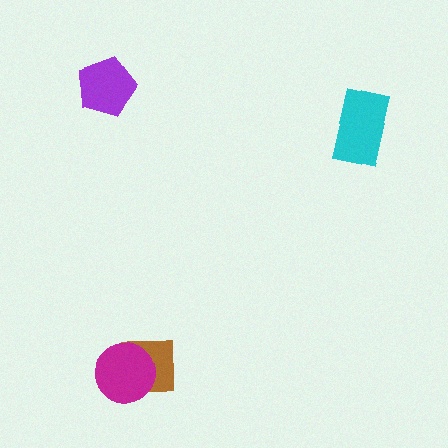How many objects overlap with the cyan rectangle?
0 objects overlap with the cyan rectangle.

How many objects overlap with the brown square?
1 object overlaps with the brown square.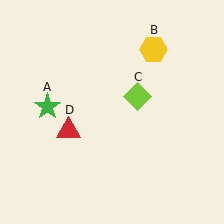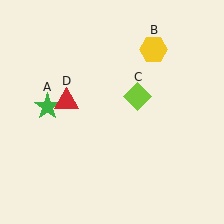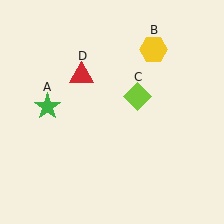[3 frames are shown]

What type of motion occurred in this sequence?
The red triangle (object D) rotated clockwise around the center of the scene.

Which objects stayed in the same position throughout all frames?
Green star (object A) and yellow hexagon (object B) and lime diamond (object C) remained stationary.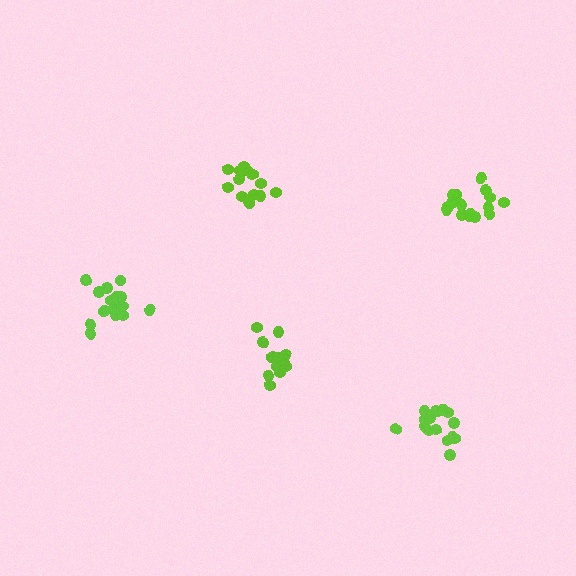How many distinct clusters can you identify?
There are 5 distinct clusters.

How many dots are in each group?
Group 1: 17 dots, Group 2: 15 dots, Group 3: 17 dots, Group 4: 15 dots, Group 5: 17 dots (81 total).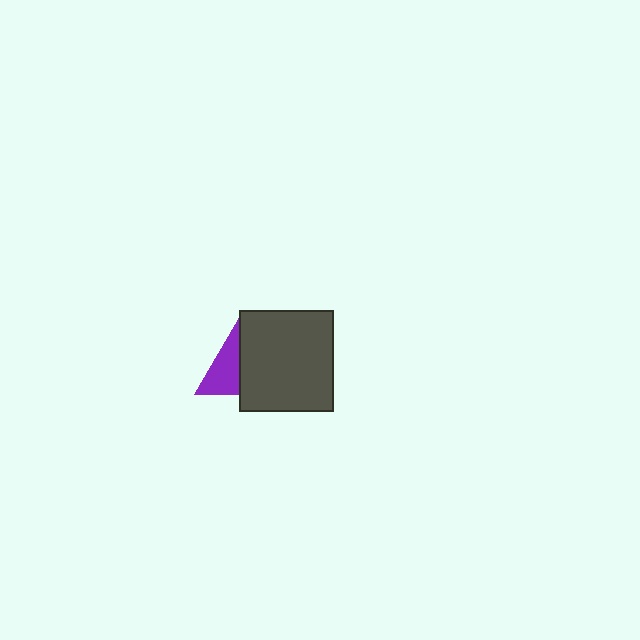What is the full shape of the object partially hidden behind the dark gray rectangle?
The partially hidden object is a purple triangle.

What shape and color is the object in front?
The object in front is a dark gray rectangle.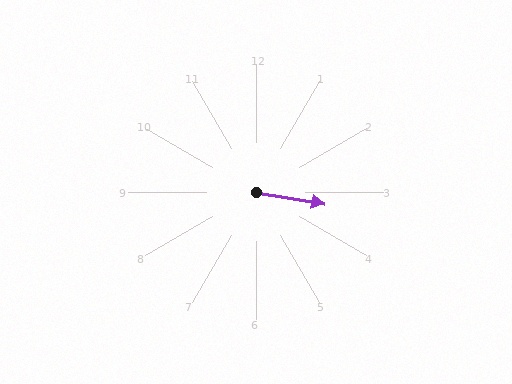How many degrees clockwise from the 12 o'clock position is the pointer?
Approximately 100 degrees.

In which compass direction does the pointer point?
East.